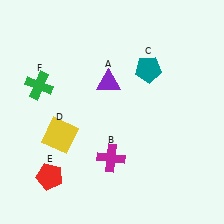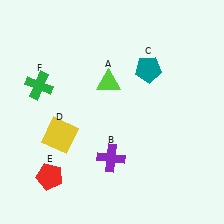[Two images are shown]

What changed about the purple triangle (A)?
In Image 1, A is purple. In Image 2, it changed to lime.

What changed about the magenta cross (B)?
In Image 1, B is magenta. In Image 2, it changed to purple.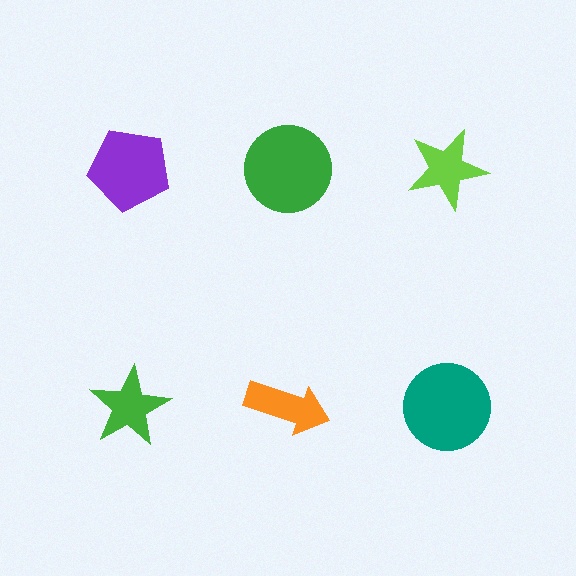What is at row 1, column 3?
A lime star.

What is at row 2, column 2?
An orange arrow.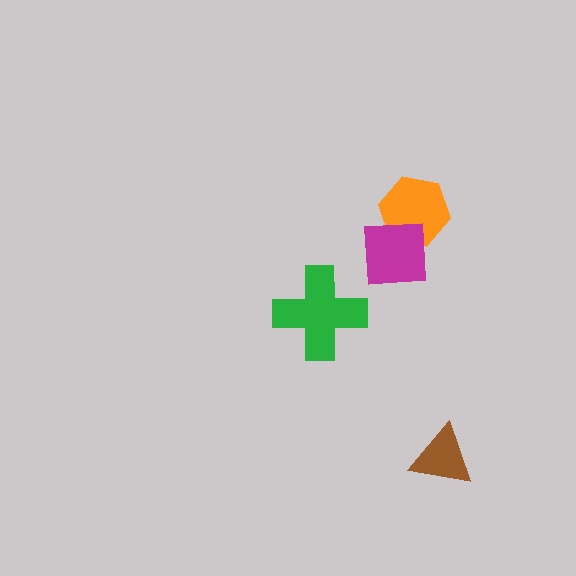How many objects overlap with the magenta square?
1 object overlaps with the magenta square.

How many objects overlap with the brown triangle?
0 objects overlap with the brown triangle.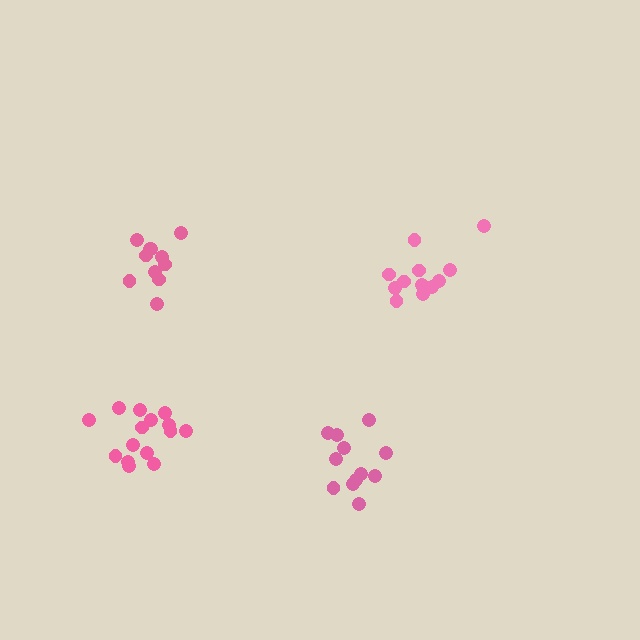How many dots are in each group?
Group 1: 12 dots, Group 2: 11 dots, Group 3: 12 dots, Group 4: 15 dots (50 total).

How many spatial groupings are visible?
There are 4 spatial groupings.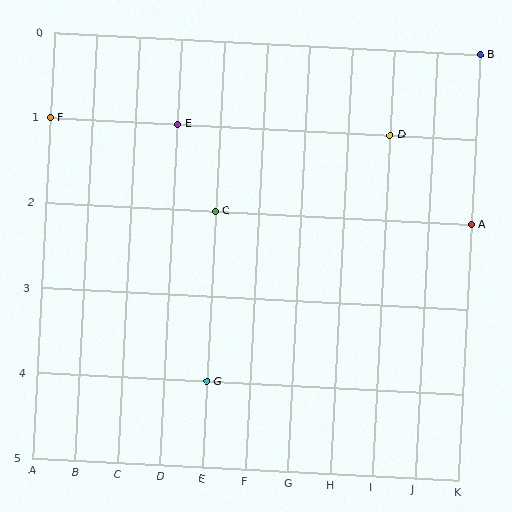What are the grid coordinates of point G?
Point G is at grid coordinates (E, 4).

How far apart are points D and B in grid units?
Points D and B are 2 columns and 1 row apart (about 2.2 grid units diagonally).